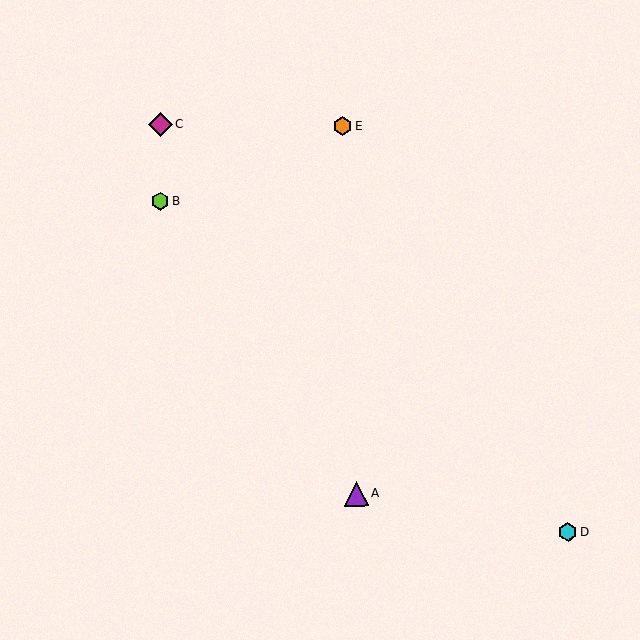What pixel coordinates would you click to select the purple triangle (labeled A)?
Click at (356, 494) to select the purple triangle A.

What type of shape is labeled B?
Shape B is a lime hexagon.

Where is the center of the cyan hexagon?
The center of the cyan hexagon is at (568, 532).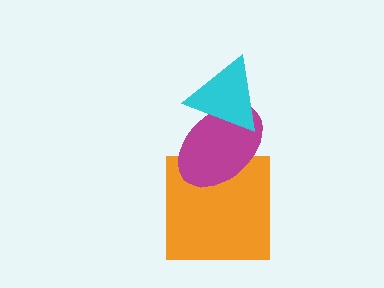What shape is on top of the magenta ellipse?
The cyan triangle is on top of the magenta ellipse.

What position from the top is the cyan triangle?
The cyan triangle is 1st from the top.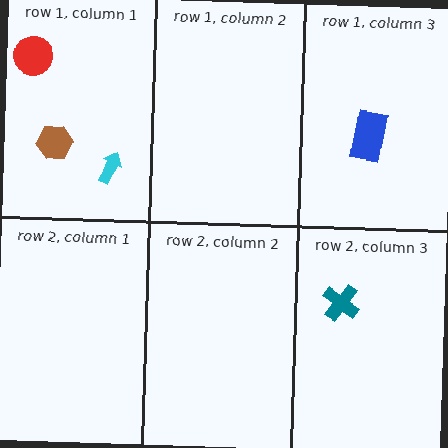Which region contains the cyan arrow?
The row 1, column 1 region.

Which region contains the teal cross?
The row 2, column 3 region.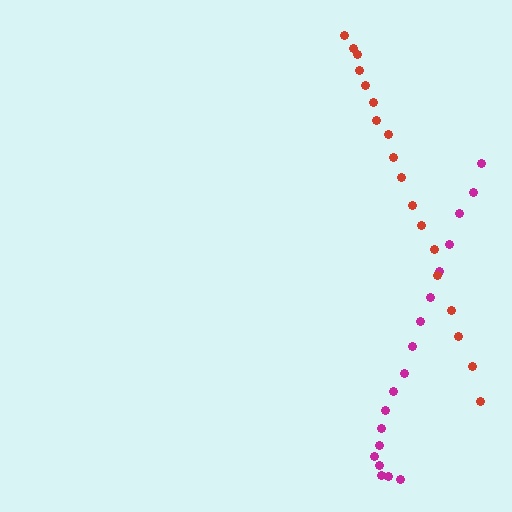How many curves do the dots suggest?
There are 2 distinct paths.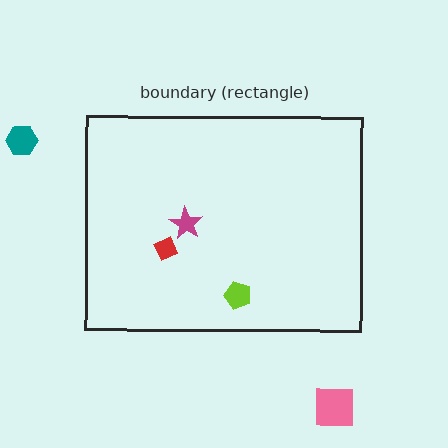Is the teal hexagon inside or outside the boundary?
Outside.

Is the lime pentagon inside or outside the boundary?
Inside.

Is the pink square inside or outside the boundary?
Outside.